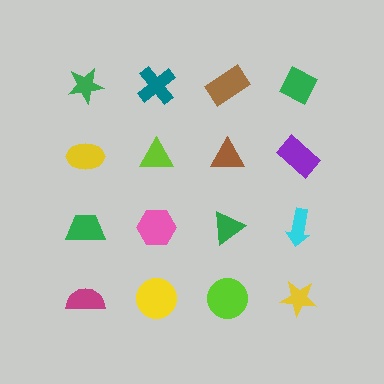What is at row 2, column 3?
A brown triangle.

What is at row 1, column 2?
A teal cross.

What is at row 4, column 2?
A yellow circle.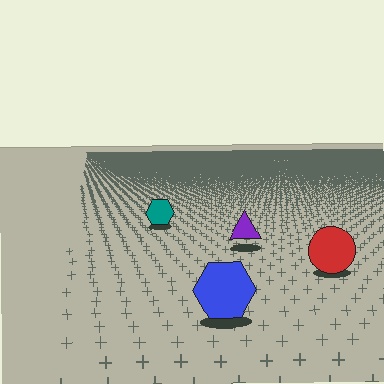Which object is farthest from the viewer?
The teal hexagon is farthest from the viewer. It appears smaller and the ground texture around it is denser.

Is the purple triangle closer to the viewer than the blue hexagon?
No. The blue hexagon is closer — you can tell from the texture gradient: the ground texture is coarser near it.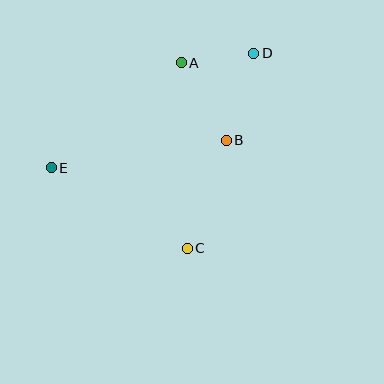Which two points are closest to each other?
Points A and D are closest to each other.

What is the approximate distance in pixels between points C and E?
The distance between C and E is approximately 158 pixels.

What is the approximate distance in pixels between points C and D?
The distance between C and D is approximately 206 pixels.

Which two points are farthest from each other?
Points D and E are farthest from each other.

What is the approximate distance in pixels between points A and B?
The distance between A and B is approximately 89 pixels.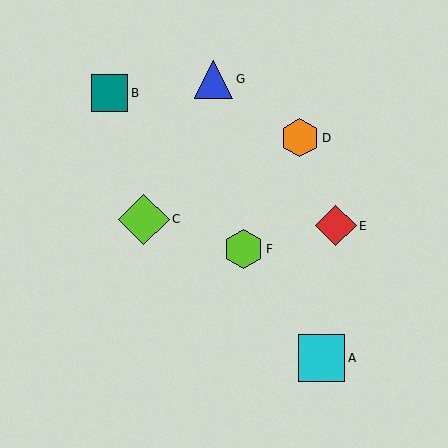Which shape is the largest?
The lime diamond (labeled C) is the largest.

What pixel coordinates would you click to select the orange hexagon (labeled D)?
Click at (300, 138) to select the orange hexagon D.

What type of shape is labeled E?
Shape E is a red diamond.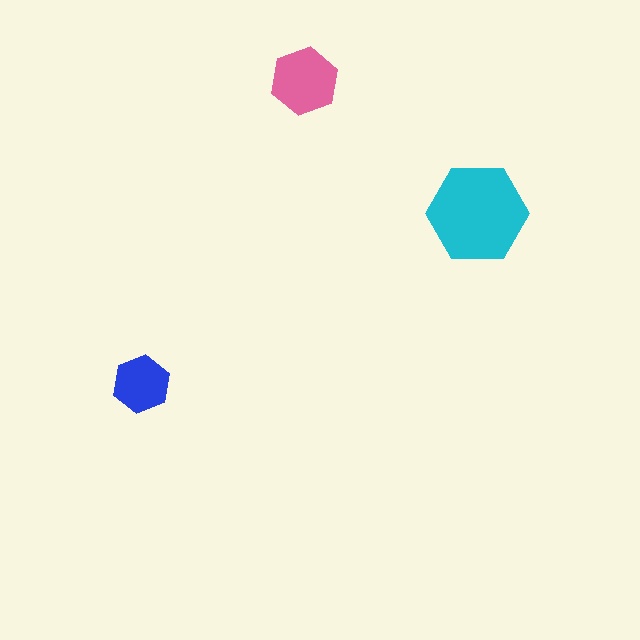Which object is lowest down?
The blue hexagon is bottommost.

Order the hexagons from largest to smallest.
the cyan one, the pink one, the blue one.